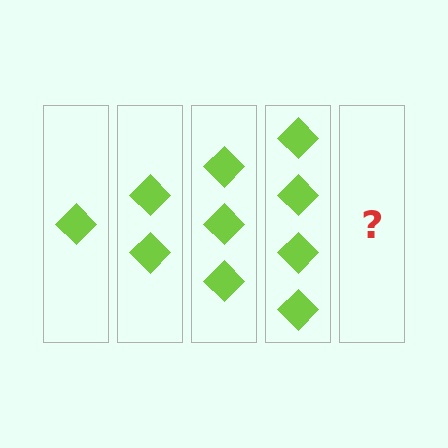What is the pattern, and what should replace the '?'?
The pattern is that each step adds one more diamond. The '?' should be 5 diamonds.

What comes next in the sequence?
The next element should be 5 diamonds.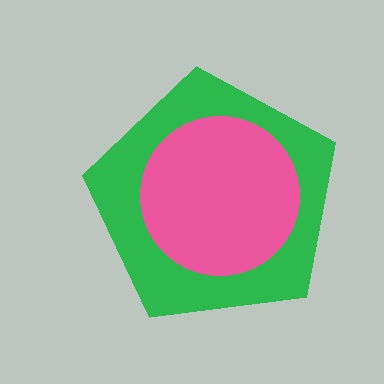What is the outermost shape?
The green pentagon.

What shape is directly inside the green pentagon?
The pink circle.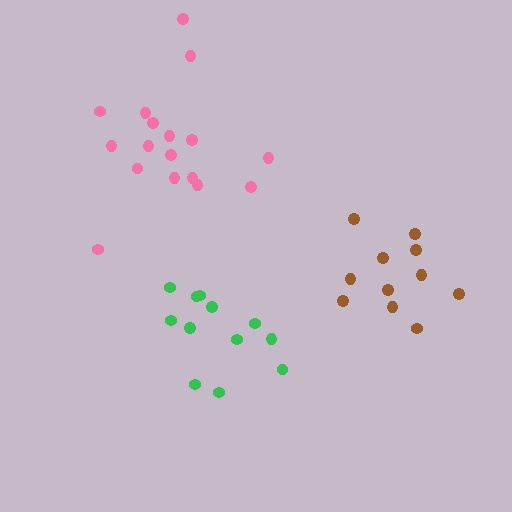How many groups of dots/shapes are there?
There are 3 groups.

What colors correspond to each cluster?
The clusters are colored: pink, green, brown.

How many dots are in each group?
Group 1: 17 dots, Group 2: 12 dots, Group 3: 11 dots (40 total).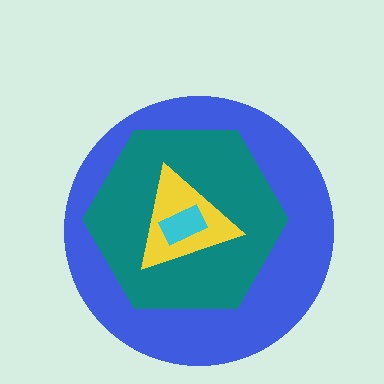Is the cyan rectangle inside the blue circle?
Yes.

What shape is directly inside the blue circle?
The teal hexagon.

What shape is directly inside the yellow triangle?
The cyan rectangle.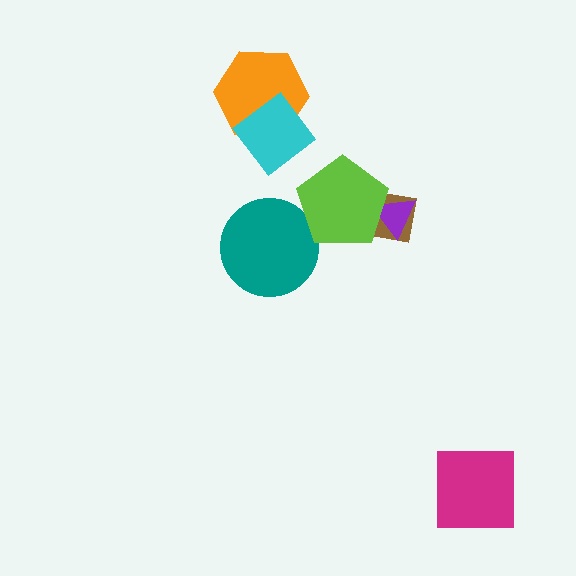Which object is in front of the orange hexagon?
The cyan diamond is in front of the orange hexagon.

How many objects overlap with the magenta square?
0 objects overlap with the magenta square.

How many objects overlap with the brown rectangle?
2 objects overlap with the brown rectangle.